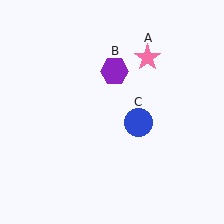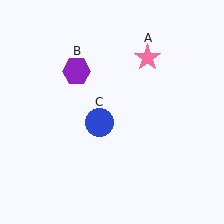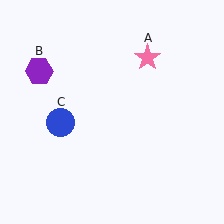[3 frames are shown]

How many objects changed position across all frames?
2 objects changed position: purple hexagon (object B), blue circle (object C).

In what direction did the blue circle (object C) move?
The blue circle (object C) moved left.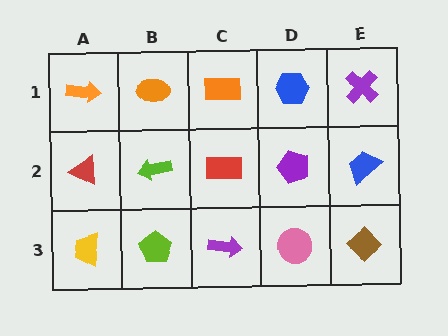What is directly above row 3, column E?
A blue trapezoid.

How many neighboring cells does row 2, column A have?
3.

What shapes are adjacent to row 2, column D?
A blue hexagon (row 1, column D), a pink circle (row 3, column D), a red rectangle (row 2, column C), a blue trapezoid (row 2, column E).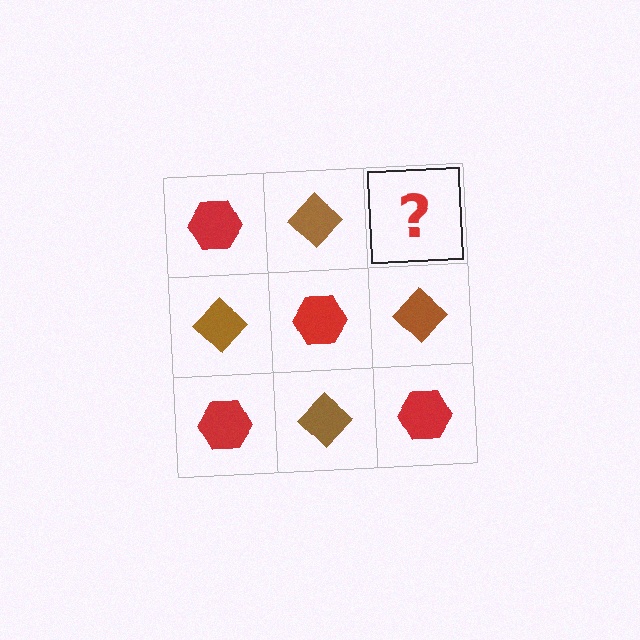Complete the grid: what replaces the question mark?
The question mark should be replaced with a red hexagon.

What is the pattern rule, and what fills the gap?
The rule is that it alternates red hexagon and brown diamond in a checkerboard pattern. The gap should be filled with a red hexagon.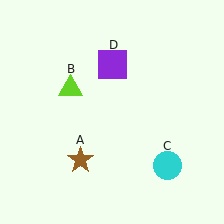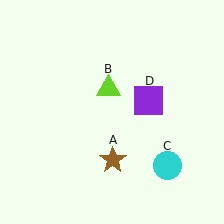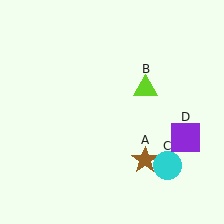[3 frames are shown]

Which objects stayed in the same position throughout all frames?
Cyan circle (object C) remained stationary.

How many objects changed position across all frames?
3 objects changed position: brown star (object A), lime triangle (object B), purple square (object D).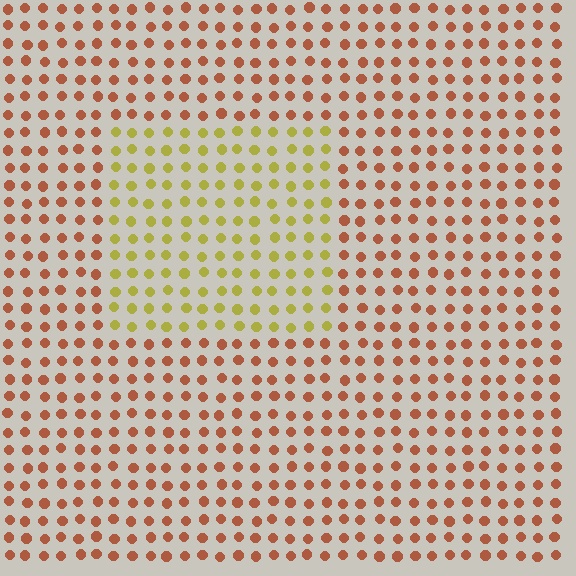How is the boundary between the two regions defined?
The boundary is defined purely by a slight shift in hue (about 48 degrees). Spacing, size, and orientation are identical on both sides.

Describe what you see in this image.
The image is filled with small brown elements in a uniform arrangement. A rectangle-shaped region is visible where the elements are tinted to a slightly different hue, forming a subtle color boundary.